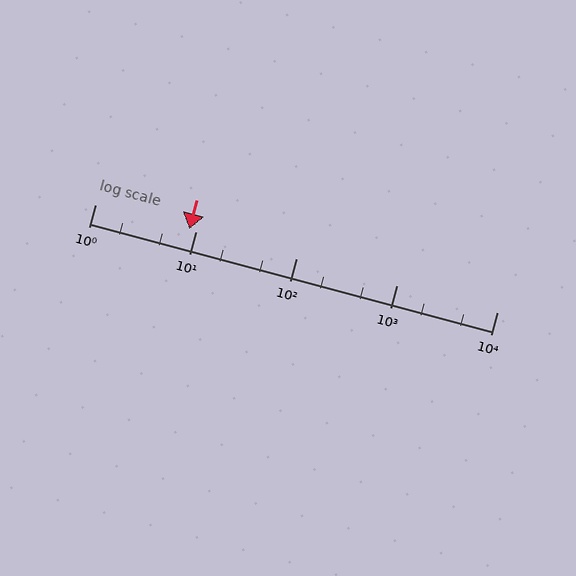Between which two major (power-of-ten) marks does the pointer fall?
The pointer is between 1 and 10.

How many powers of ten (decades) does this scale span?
The scale spans 4 decades, from 1 to 10000.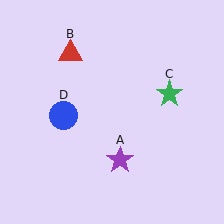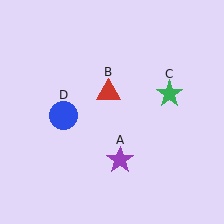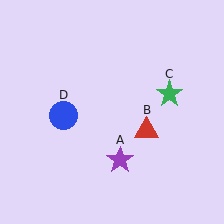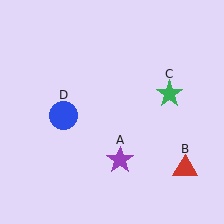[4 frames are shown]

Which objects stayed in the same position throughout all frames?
Purple star (object A) and green star (object C) and blue circle (object D) remained stationary.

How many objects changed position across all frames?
1 object changed position: red triangle (object B).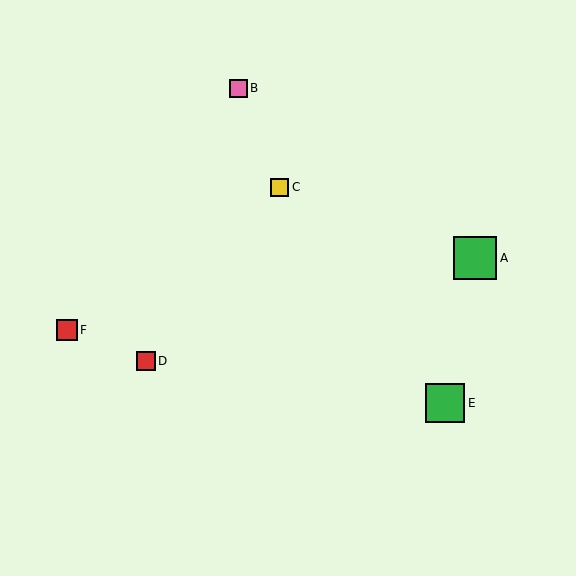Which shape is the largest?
The green square (labeled A) is the largest.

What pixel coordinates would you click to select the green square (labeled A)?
Click at (475, 258) to select the green square A.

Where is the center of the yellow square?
The center of the yellow square is at (280, 187).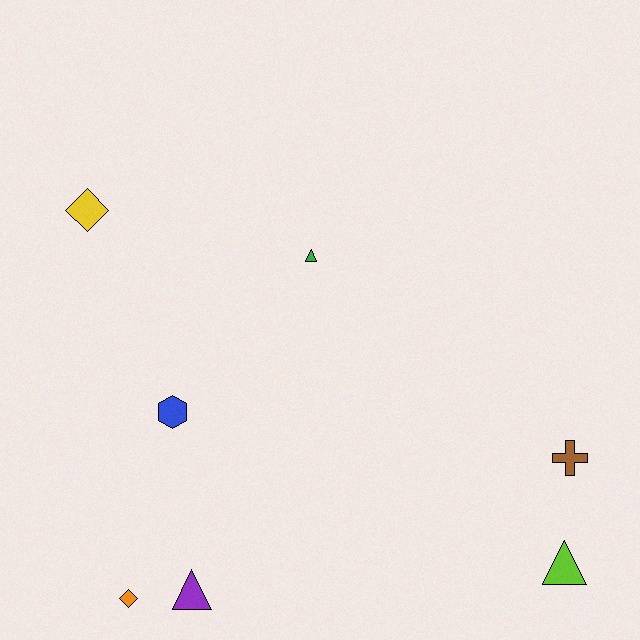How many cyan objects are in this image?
There are no cyan objects.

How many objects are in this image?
There are 7 objects.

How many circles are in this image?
There are no circles.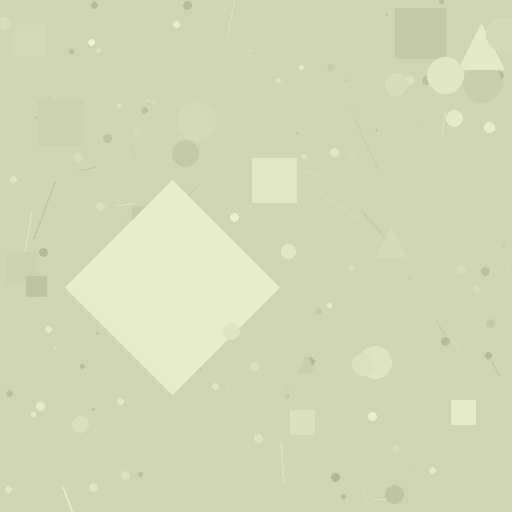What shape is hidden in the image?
A diamond is hidden in the image.